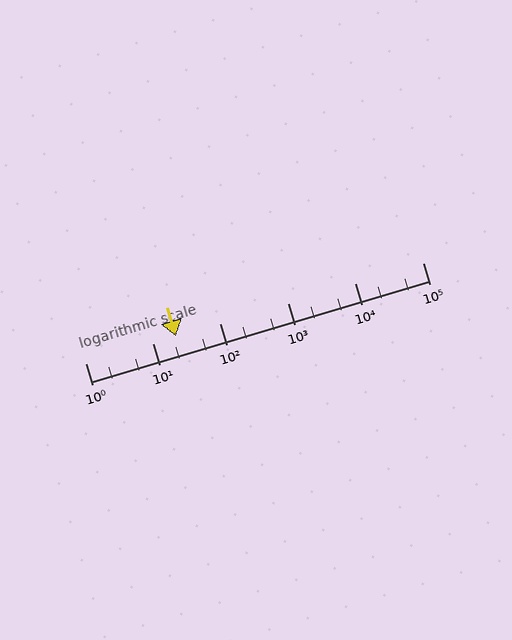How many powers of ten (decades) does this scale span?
The scale spans 5 decades, from 1 to 100000.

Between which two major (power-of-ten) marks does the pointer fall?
The pointer is between 10 and 100.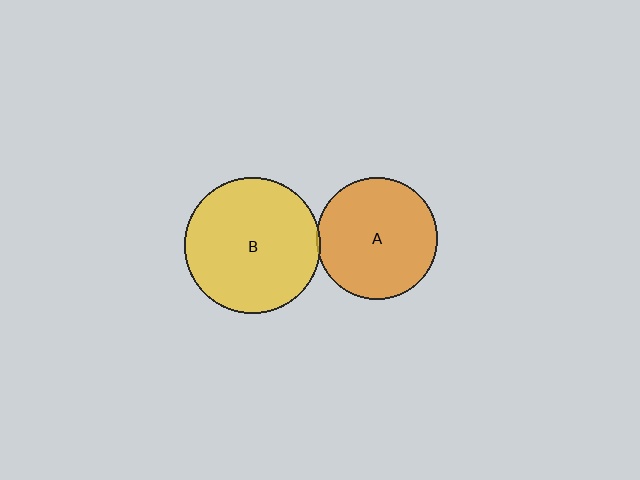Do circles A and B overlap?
Yes.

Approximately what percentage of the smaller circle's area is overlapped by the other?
Approximately 5%.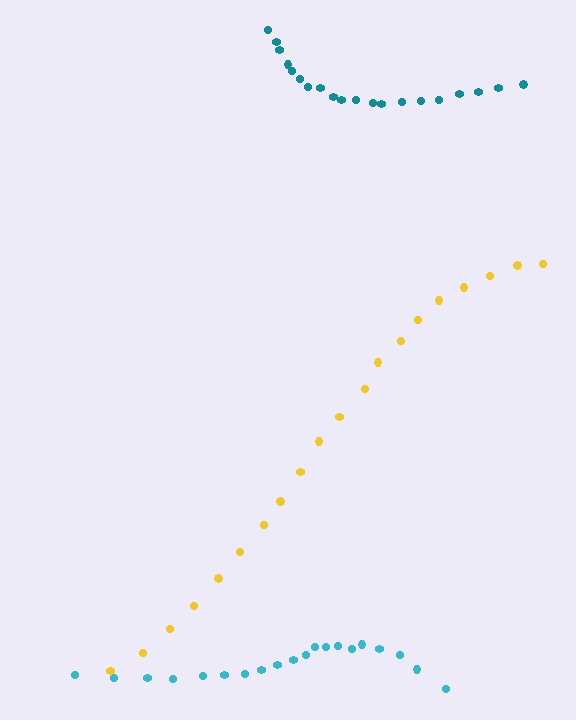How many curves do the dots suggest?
There are 3 distinct paths.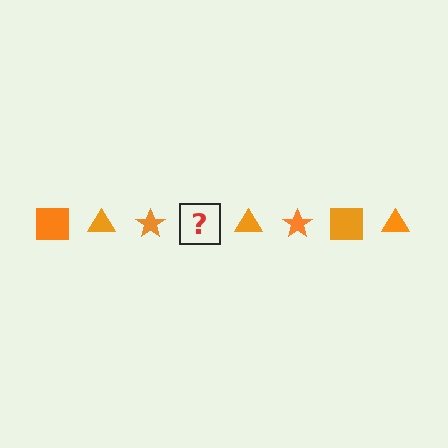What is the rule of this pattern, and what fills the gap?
The rule is that the pattern cycles through square, triangle, star shapes in orange. The gap should be filled with an orange square.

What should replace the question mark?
The question mark should be replaced with an orange square.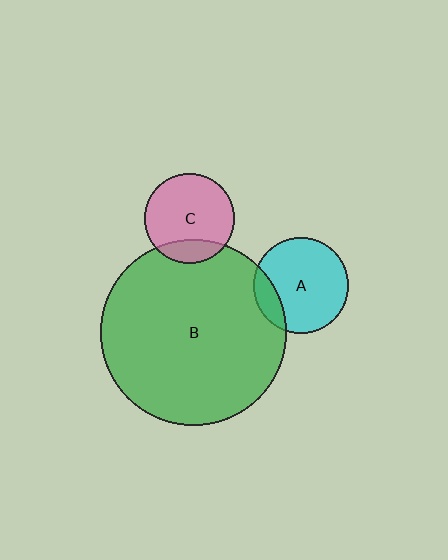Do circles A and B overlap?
Yes.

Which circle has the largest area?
Circle B (green).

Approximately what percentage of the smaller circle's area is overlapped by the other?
Approximately 15%.